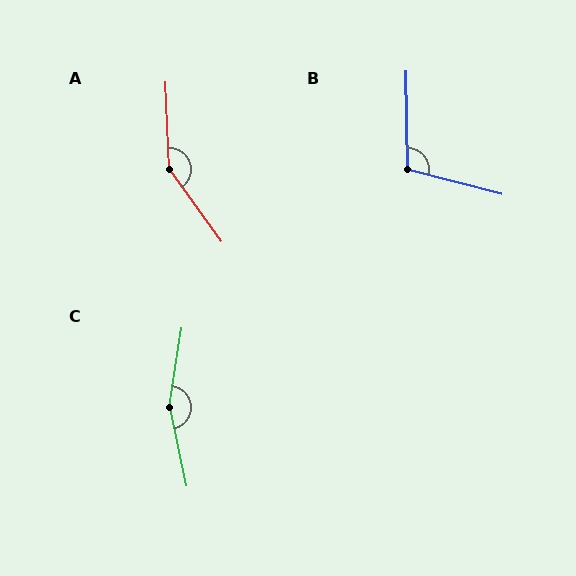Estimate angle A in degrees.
Approximately 146 degrees.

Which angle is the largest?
C, at approximately 160 degrees.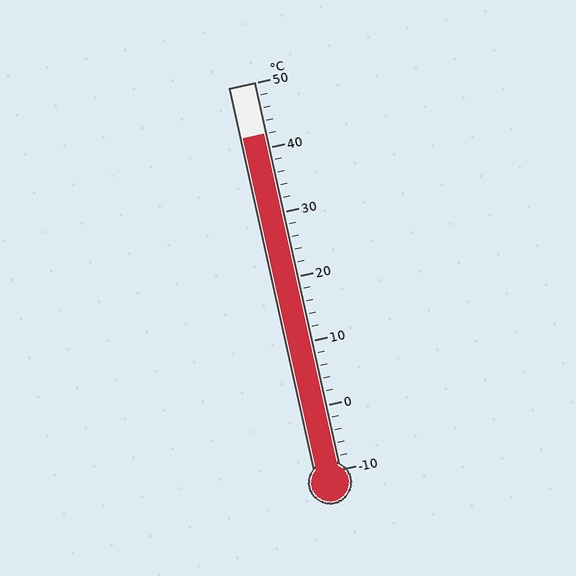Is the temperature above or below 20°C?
The temperature is above 20°C.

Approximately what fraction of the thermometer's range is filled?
The thermometer is filled to approximately 85% of its range.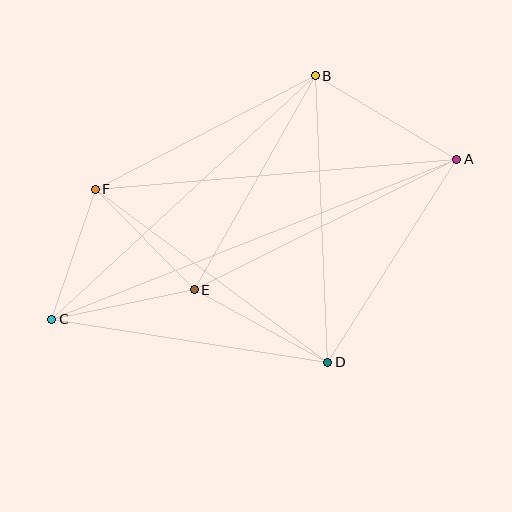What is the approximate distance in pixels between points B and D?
The distance between B and D is approximately 287 pixels.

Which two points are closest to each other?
Points C and F are closest to each other.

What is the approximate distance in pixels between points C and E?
The distance between C and E is approximately 145 pixels.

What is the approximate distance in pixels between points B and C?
The distance between B and C is approximately 359 pixels.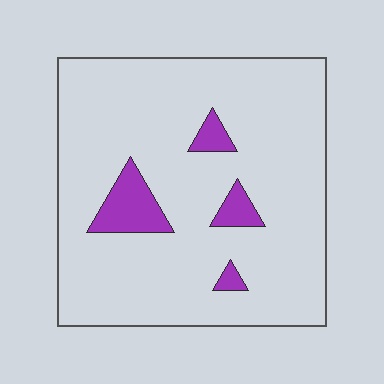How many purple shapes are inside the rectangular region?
4.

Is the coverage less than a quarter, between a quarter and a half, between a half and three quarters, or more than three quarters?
Less than a quarter.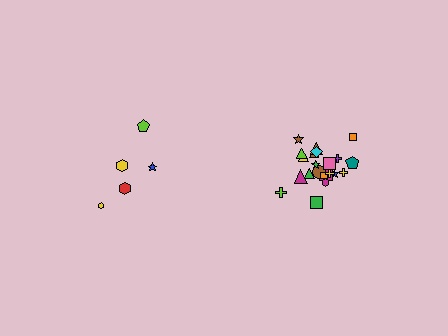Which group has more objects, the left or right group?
The right group.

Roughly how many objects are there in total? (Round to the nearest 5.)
Roughly 25 objects in total.